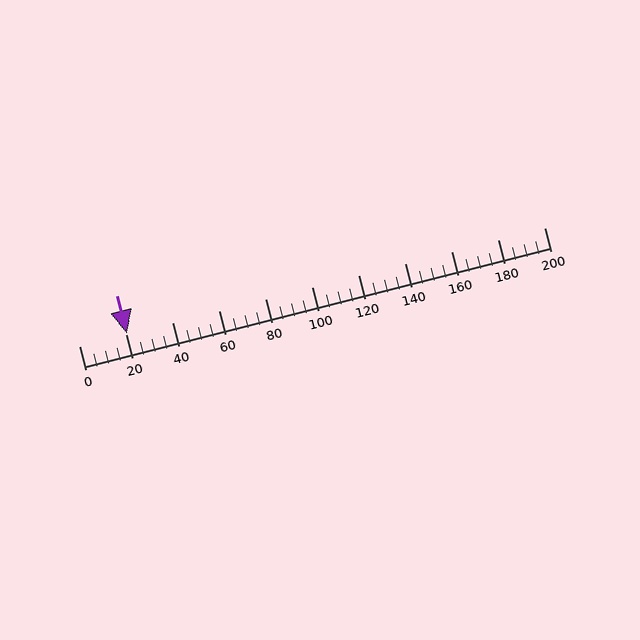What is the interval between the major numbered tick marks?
The major tick marks are spaced 20 units apart.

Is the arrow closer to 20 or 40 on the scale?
The arrow is closer to 20.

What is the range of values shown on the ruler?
The ruler shows values from 0 to 200.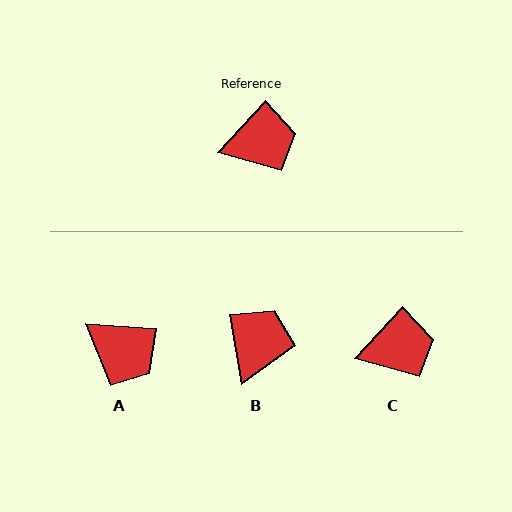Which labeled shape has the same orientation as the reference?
C.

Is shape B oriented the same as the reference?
No, it is off by about 52 degrees.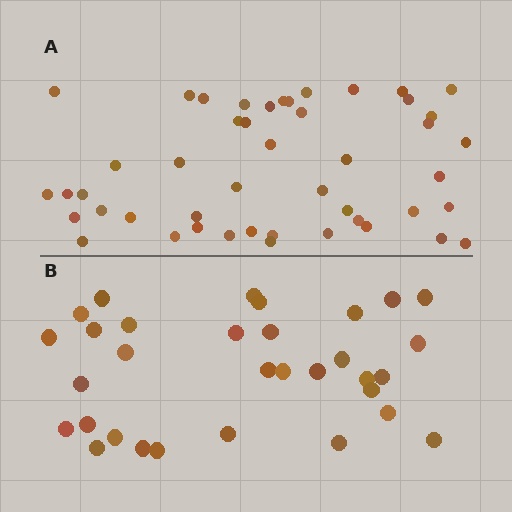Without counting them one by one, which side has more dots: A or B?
Region A (the top region) has more dots.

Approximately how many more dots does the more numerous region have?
Region A has approximately 15 more dots than region B.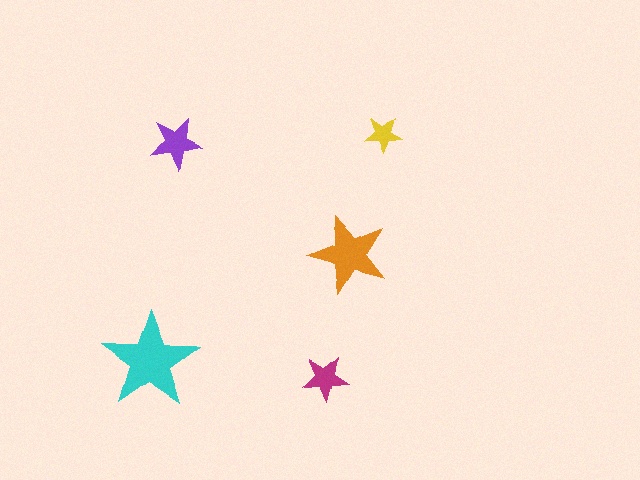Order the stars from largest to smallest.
the cyan one, the orange one, the purple one, the magenta one, the yellow one.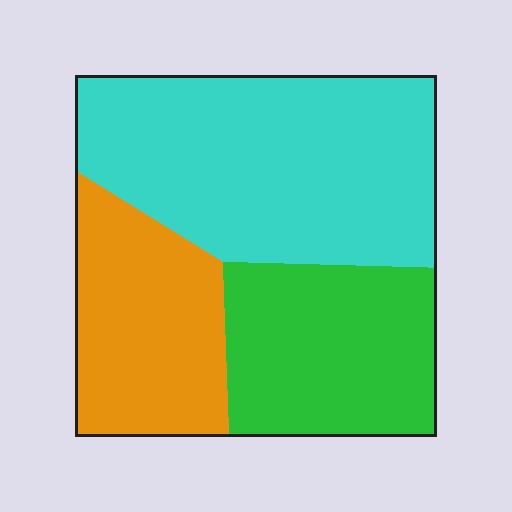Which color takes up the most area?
Cyan, at roughly 45%.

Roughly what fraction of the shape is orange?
Orange takes up about one quarter (1/4) of the shape.